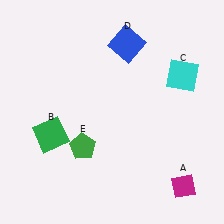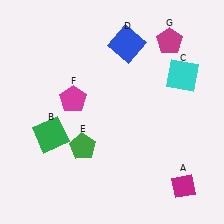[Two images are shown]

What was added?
A magenta pentagon (F), a magenta pentagon (G) were added in Image 2.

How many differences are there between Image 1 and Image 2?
There are 2 differences between the two images.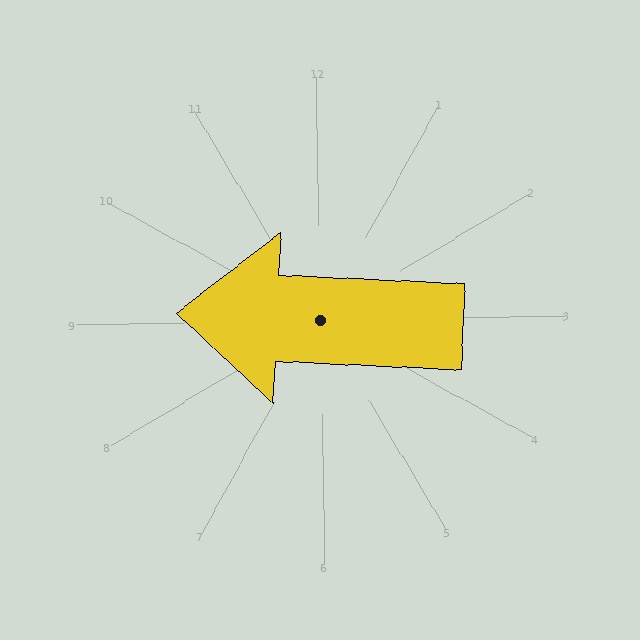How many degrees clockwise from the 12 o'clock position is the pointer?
Approximately 274 degrees.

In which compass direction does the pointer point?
West.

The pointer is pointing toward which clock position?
Roughly 9 o'clock.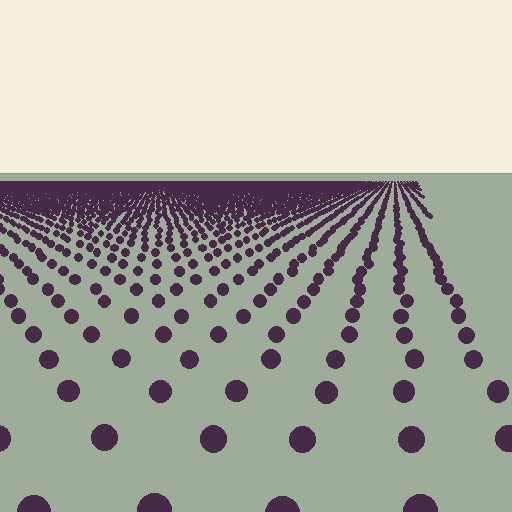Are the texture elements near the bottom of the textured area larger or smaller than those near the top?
Larger. Near the bottom, elements are closer to the viewer and appear at a bigger on-screen size.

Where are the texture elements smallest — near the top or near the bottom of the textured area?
Near the top.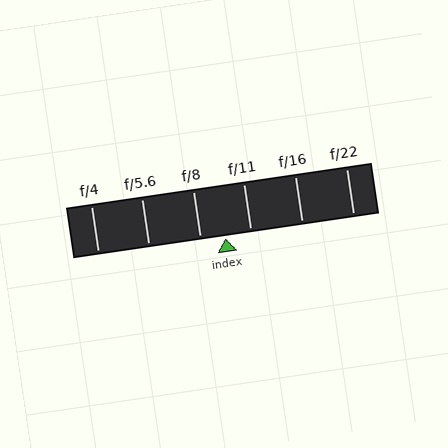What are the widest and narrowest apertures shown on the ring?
The widest aperture shown is f/4 and the narrowest is f/22.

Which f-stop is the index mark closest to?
The index mark is closest to f/8.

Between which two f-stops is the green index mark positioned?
The index mark is between f/8 and f/11.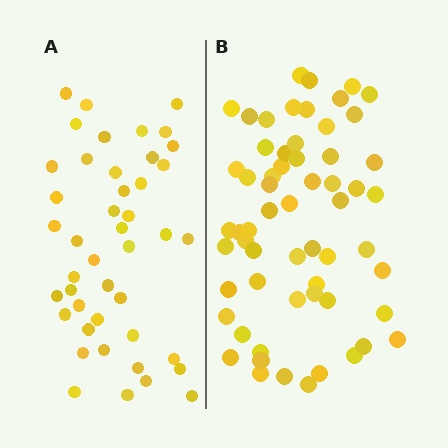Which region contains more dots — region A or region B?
Region B (the right region) has more dots.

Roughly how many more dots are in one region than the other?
Region B has approximately 15 more dots than region A.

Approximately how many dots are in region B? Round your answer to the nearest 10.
About 60 dots.